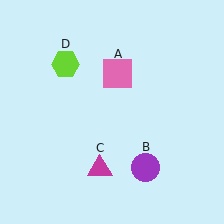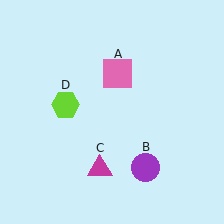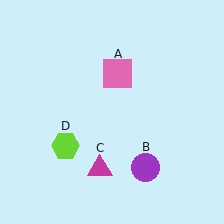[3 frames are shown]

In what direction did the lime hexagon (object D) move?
The lime hexagon (object D) moved down.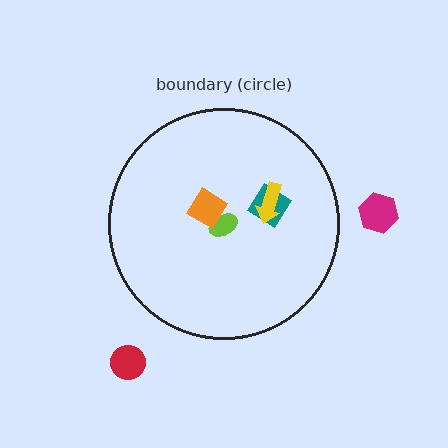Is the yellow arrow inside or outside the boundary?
Inside.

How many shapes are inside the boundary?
4 inside, 2 outside.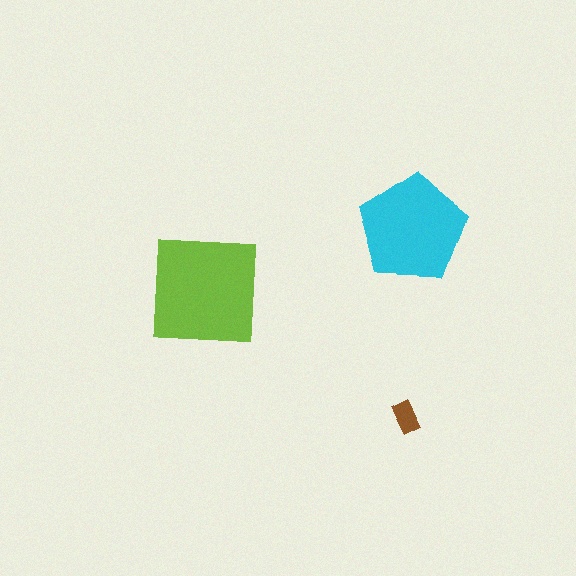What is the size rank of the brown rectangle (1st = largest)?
3rd.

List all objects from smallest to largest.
The brown rectangle, the cyan pentagon, the lime square.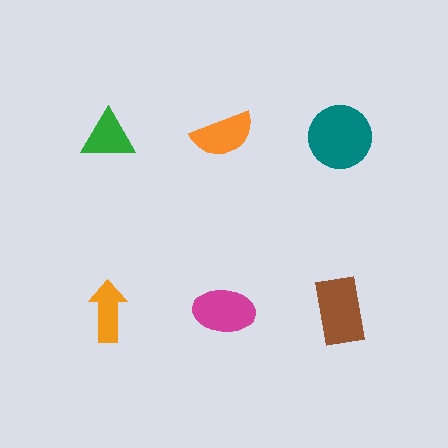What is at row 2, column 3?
A brown rectangle.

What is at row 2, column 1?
An orange arrow.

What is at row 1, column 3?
A teal circle.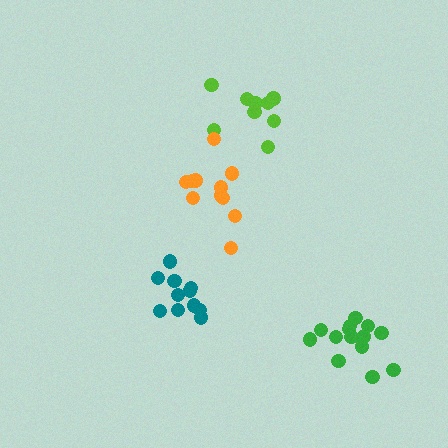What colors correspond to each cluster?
The clusters are colored: lime, green, teal, orange.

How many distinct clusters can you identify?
There are 4 distinct clusters.